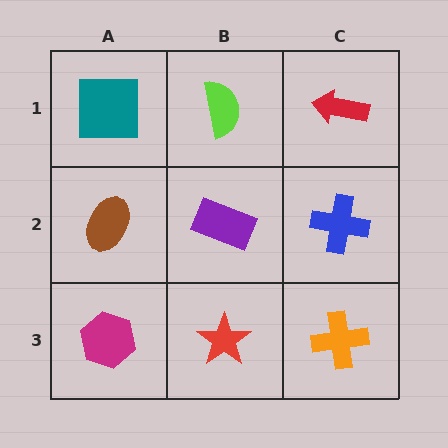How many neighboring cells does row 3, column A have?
2.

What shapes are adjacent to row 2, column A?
A teal square (row 1, column A), a magenta hexagon (row 3, column A), a purple rectangle (row 2, column B).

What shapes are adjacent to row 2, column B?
A lime semicircle (row 1, column B), a red star (row 3, column B), a brown ellipse (row 2, column A), a blue cross (row 2, column C).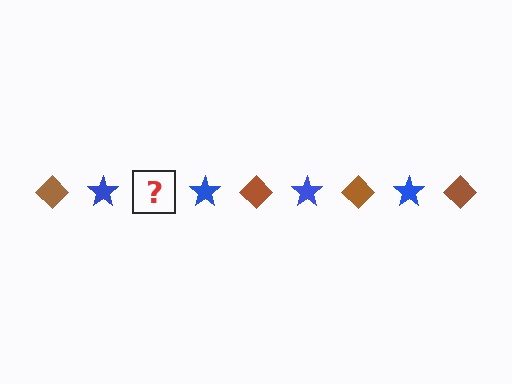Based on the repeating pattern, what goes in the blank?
The blank should be a brown diamond.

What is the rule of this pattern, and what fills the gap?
The rule is that the pattern alternates between brown diamond and blue star. The gap should be filled with a brown diamond.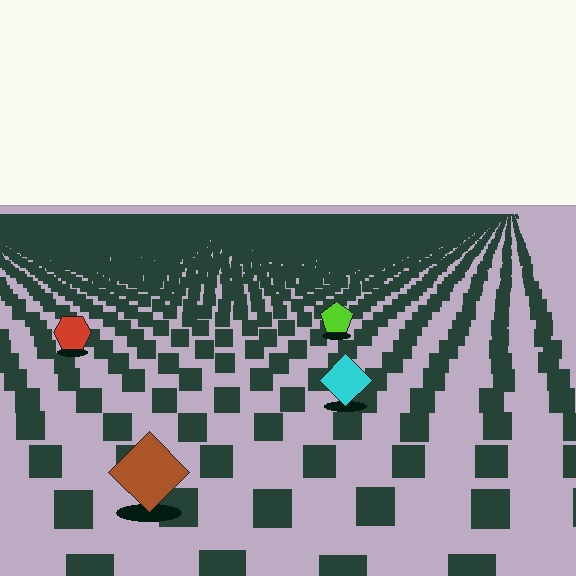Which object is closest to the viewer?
The brown diamond is closest. The texture marks near it are larger and more spread out.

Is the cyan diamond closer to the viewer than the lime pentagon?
Yes. The cyan diamond is closer — you can tell from the texture gradient: the ground texture is coarser near it.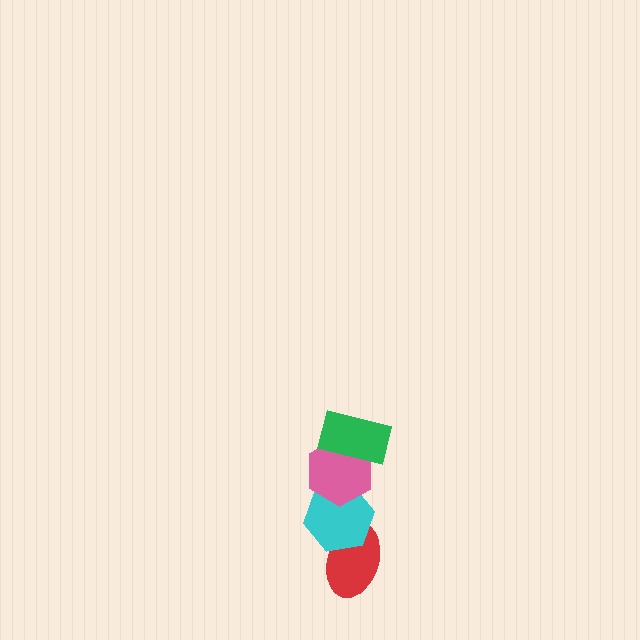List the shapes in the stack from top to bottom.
From top to bottom: the green rectangle, the pink hexagon, the cyan hexagon, the red ellipse.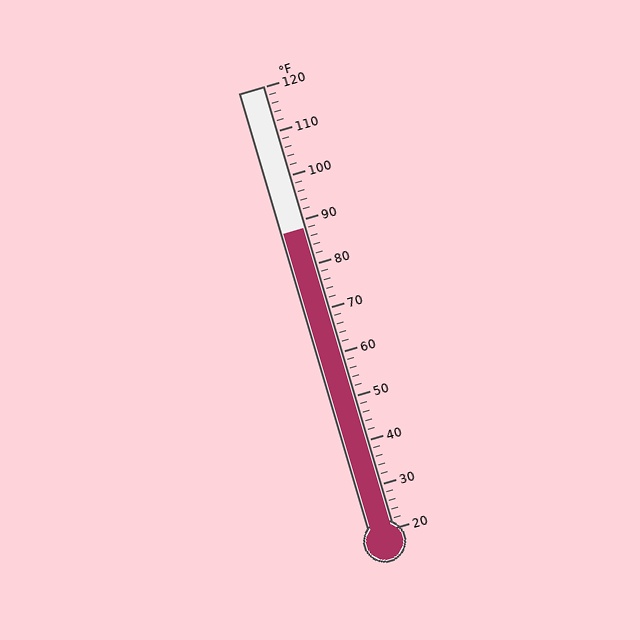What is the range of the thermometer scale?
The thermometer scale ranges from 20°F to 120°F.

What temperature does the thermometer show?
The thermometer shows approximately 88°F.